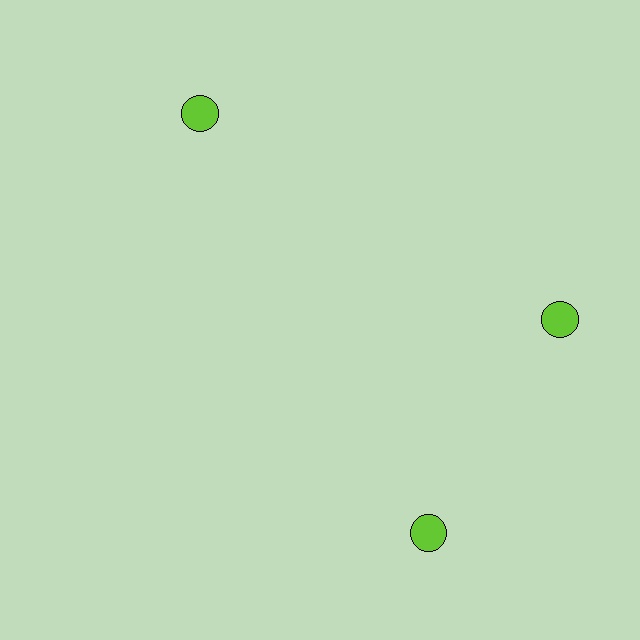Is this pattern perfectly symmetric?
No. The 3 lime circles are arranged in a ring, but one element near the 7 o'clock position is rotated out of alignment along the ring, breaking the 3-fold rotational symmetry.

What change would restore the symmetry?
The symmetry would be restored by rotating it back into even spacing with its neighbors so that all 3 circles sit at equal angles and equal distance from the center.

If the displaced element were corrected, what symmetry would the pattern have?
It would have 3-fold rotational symmetry — the pattern would map onto itself every 120 degrees.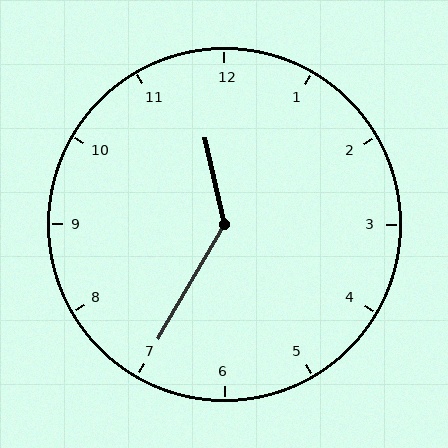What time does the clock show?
11:35.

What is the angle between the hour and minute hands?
Approximately 138 degrees.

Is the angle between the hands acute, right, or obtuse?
It is obtuse.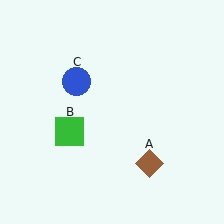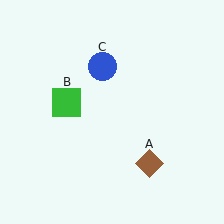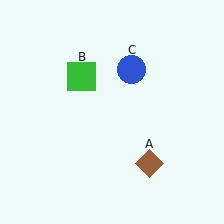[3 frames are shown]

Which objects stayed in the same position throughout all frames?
Brown diamond (object A) remained stationary.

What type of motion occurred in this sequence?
The green square (object B), blue circle (object C) rotated clockwise around the center of the scene.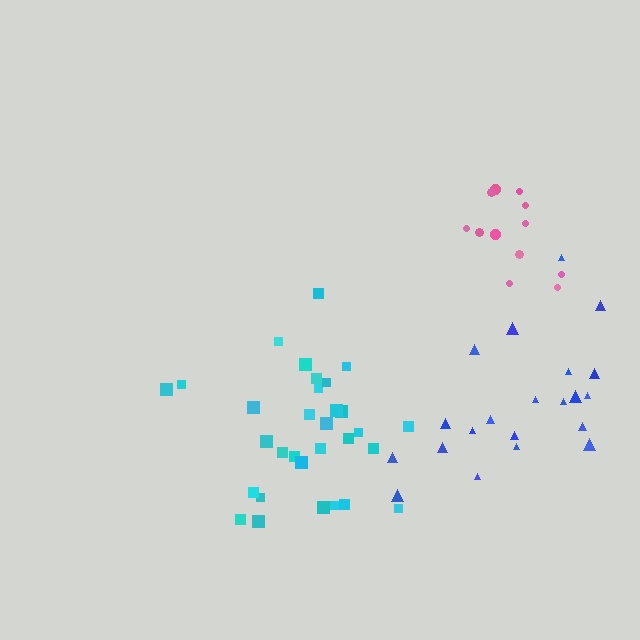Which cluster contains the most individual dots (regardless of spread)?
Cyan (31).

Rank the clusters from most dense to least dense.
cyan, pink, blue.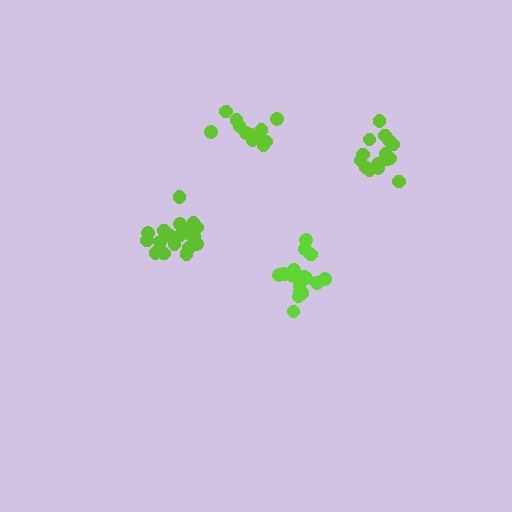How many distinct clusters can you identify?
There are 4 distinct clusters.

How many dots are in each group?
Group 1: 19 dots, Group 2: 16 dots, Group 3: 16 dots, Group 4: 13 dots (64 total).